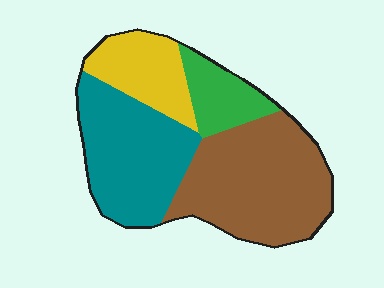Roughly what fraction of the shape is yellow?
Yellow covers about 15% of the shape.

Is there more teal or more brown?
Brown.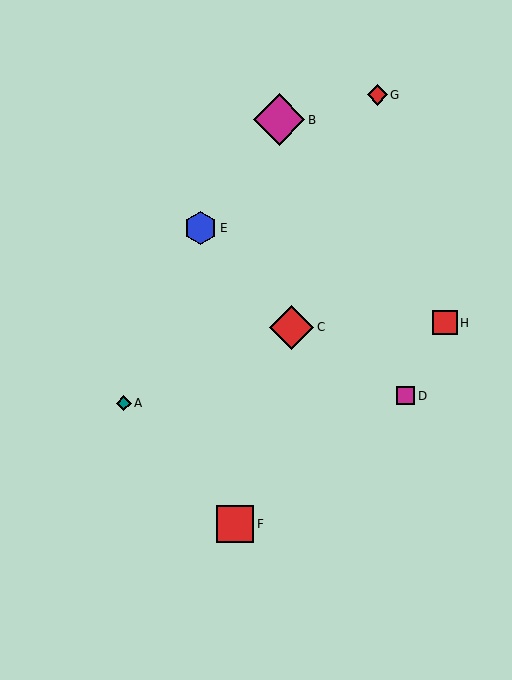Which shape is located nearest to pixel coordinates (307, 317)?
The red diamond (labeled C) at (292, 327) is nearest to that location.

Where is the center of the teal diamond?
The center of the teal diamond is at (124, 403).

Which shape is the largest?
The magenta diamond (labeled B) is the largest.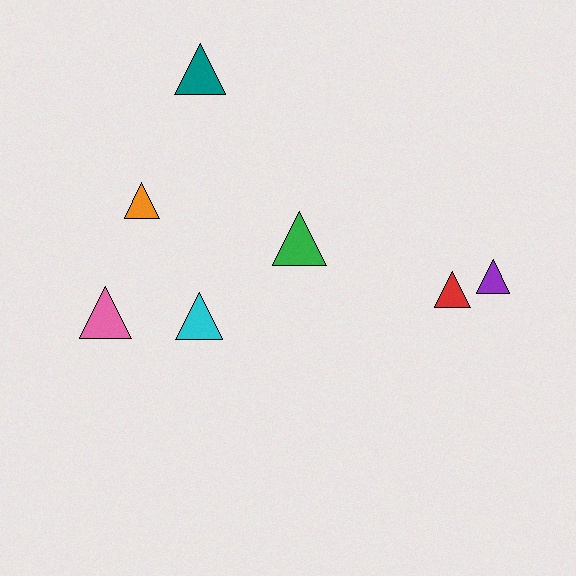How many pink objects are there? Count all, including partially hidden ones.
There is 1 pink object.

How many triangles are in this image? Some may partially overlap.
There are 7 triangles.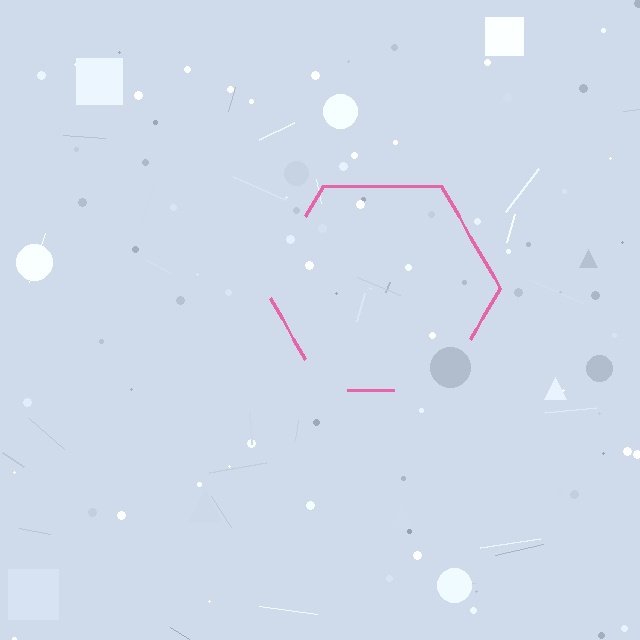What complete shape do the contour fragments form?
The contour fragments form a hexagon.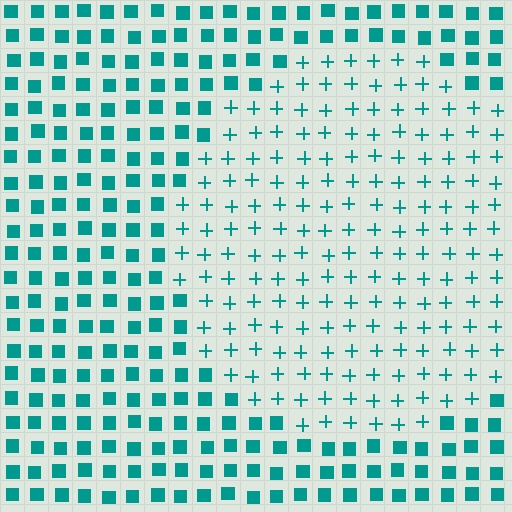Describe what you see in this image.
The image is filled with small teal elements arranged in a uniform grid. A circle-shaped region contains plus signs, while the surrounding area contains squares. The boundary is defined purely by the change in element shape.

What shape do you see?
I see a circle.